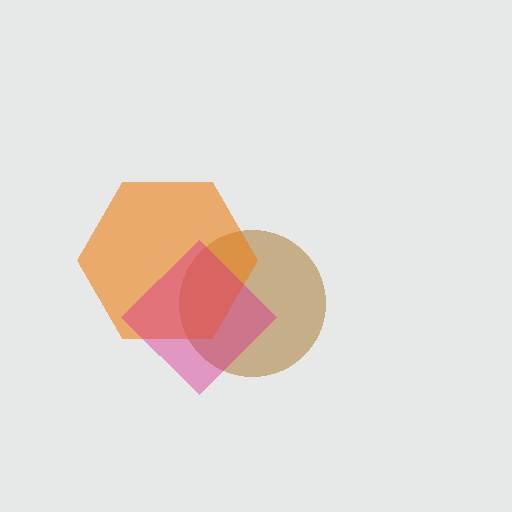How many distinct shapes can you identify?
There are 3 distinct shapes: a brown circle, an orange hexagon, a magenta diamond.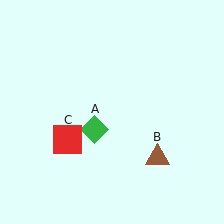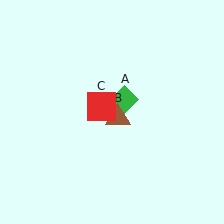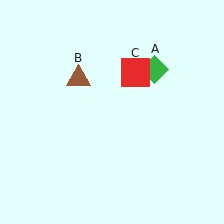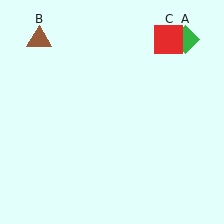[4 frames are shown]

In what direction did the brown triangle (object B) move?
The brown triangle (object B) moved up and to the left.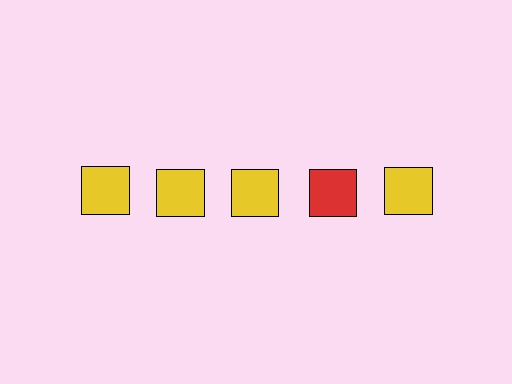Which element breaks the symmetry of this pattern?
The red square in the top row, second from right column breaks the symmetry. All other shapes are yellow squares.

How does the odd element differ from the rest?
It has a different color: red instead of yellow.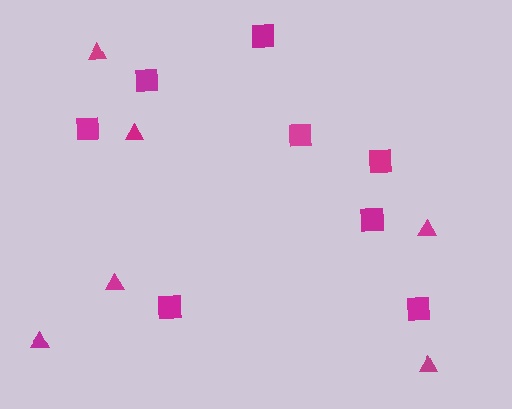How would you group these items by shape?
There are 2 groups: one group of squares (8) and one group of triangles (6).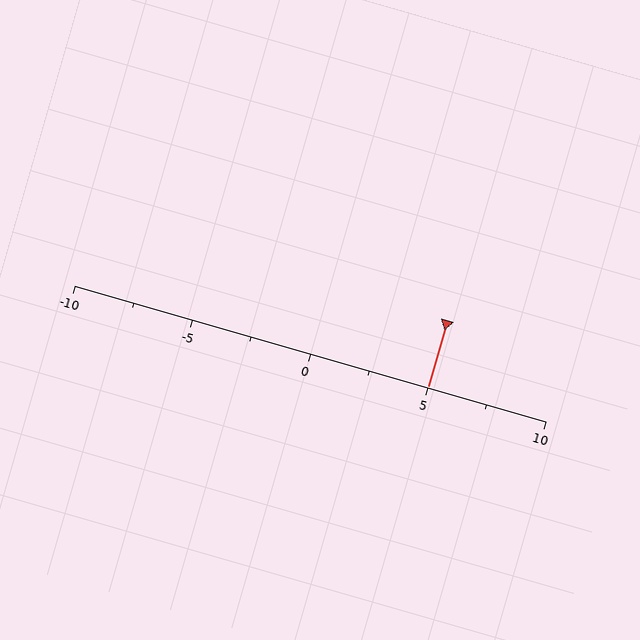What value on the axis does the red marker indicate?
The marker indicates approximately 5.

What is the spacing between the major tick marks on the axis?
The major ticks are spaced 5 apart.